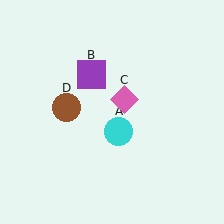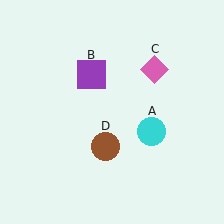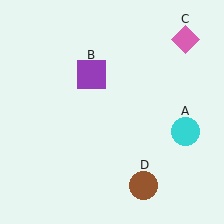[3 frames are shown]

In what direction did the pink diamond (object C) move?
The pink diamond (object C) moved up and to the right.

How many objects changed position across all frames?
3 objects changed position: cyan circle (object A), pink diamond (object C), brown circle (object D).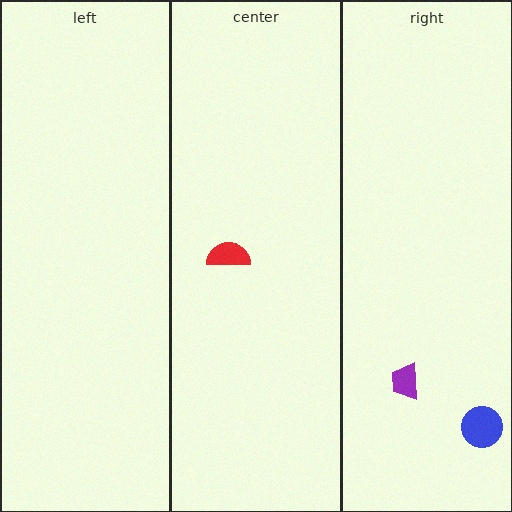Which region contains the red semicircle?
The center region.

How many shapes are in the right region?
2.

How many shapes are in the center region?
1.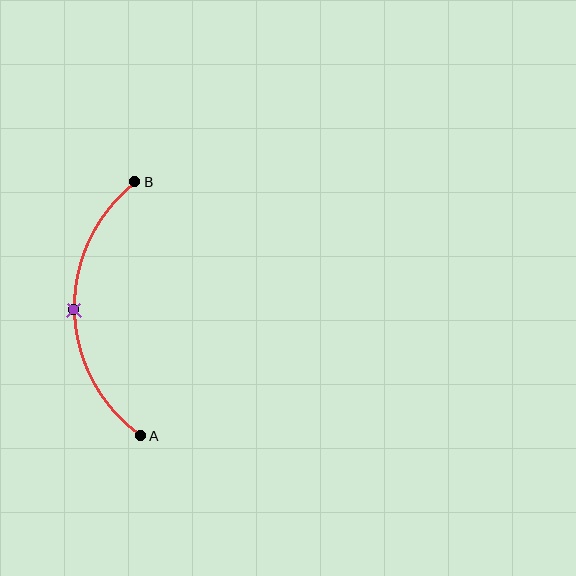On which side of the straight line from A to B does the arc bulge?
The arc bulges to the left of the straight line connecting A and B.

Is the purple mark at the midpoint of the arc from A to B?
Yes. The purple mark lies on the arc at equal arc-length from both A and B — it is the arc midpoint.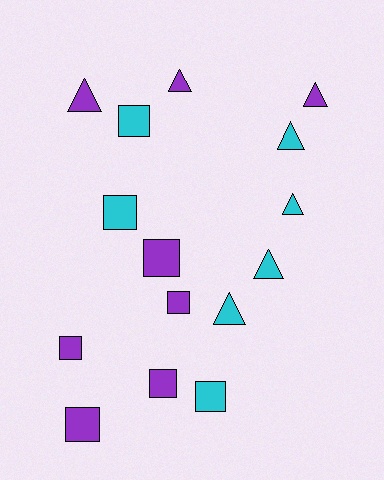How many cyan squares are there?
There are 3 cyan squares.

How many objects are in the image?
There are 15 objects.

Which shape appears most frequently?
Square, with 8 objects.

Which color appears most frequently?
Purple, with 8 objects.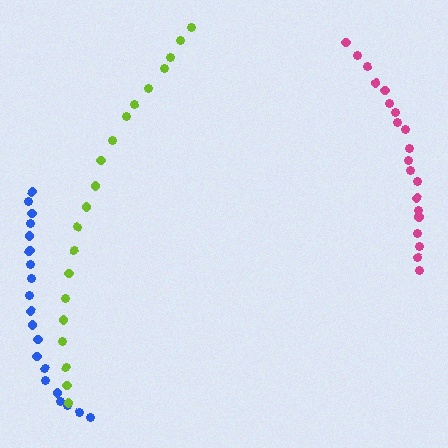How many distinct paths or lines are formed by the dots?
There are 3 distinct paths.